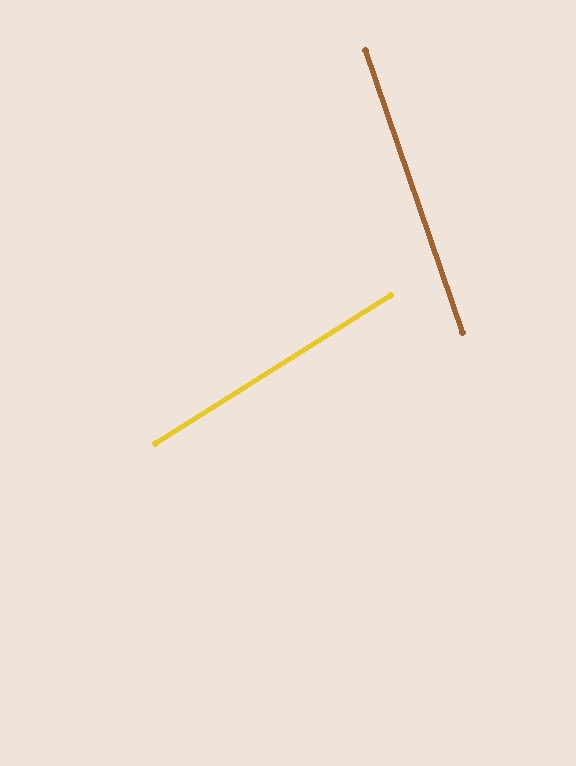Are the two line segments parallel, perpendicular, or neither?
Neither parallel nor perpendicular — they differ by about 77°.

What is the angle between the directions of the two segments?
Approximately 77 degrees.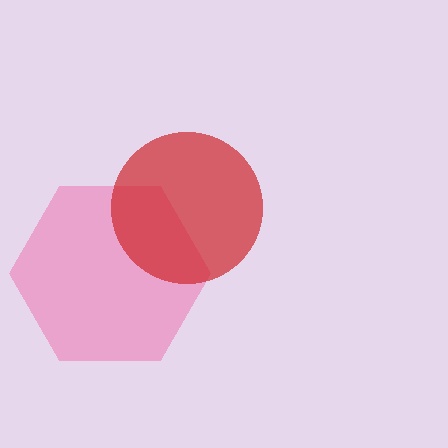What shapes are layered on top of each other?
The layered shapes are: a pink hexagon, a red circle.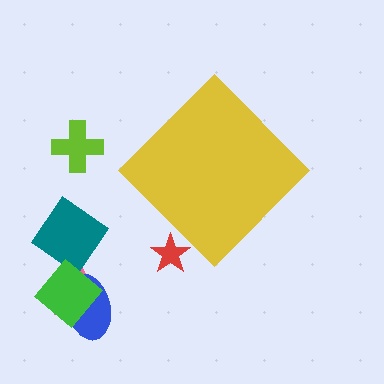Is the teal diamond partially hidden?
No, the teal diamond is fully visible.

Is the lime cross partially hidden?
No, the lime cross is fully visible.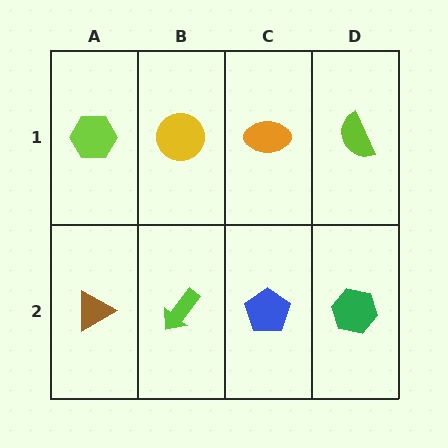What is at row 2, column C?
A blue pentagon.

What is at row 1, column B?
A yellow circle.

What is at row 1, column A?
A lime hexagon.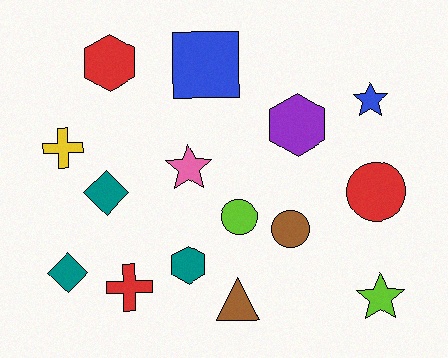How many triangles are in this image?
There is 1 triangle.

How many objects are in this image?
There are 15 objects.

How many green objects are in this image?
There are no green objects.